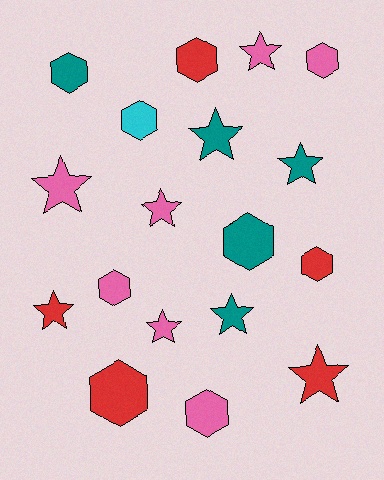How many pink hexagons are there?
There are 3 pink hexagons.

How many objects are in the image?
There are 18 objects.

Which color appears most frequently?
Pink, with 7 objects.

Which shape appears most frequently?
Star, with 9 objects.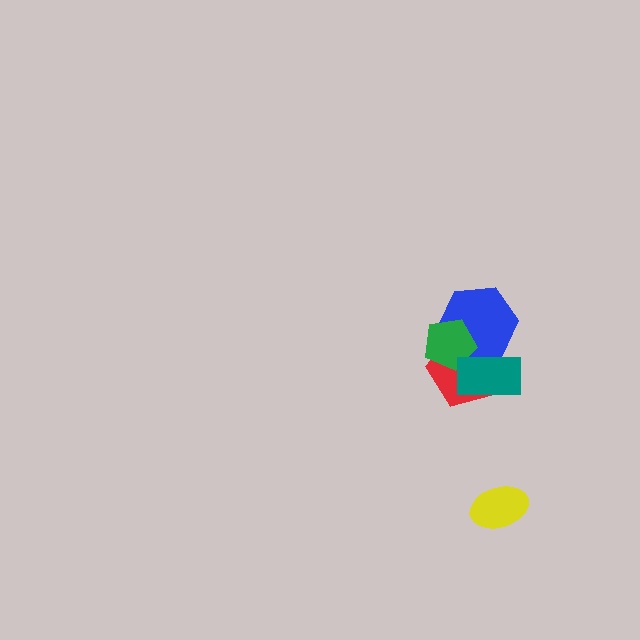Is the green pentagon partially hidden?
Yes, it is partially covered by another shape.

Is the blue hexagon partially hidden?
Yes, it is partially covered by another shape.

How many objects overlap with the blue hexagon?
3 objects overlap with the blue hexagon.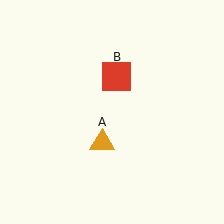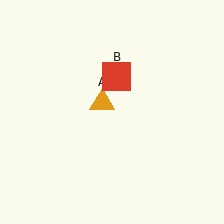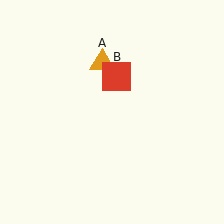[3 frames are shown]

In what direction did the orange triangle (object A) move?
The orange triangle (object A) moved up.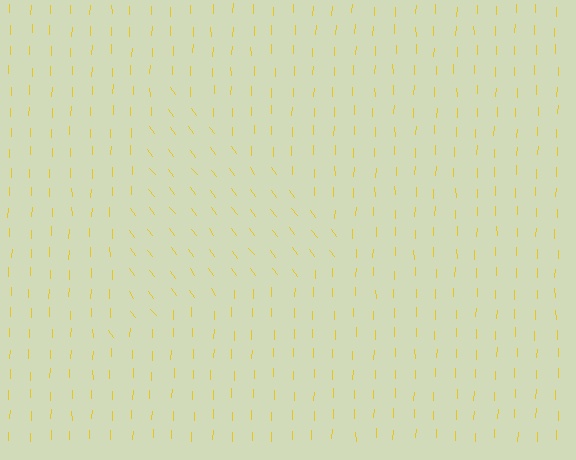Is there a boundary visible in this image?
Yes, there is a texture boundary formed by a change in line orientation.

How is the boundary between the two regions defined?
The boundary is defined purely by a change in line orientation (approximately 38 degrees difference). All lines are the same color and thickness.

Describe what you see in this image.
The image is filled with small yellow line segments. A triangle region in the image has lines oriented differently from the surrounding lines, creating a visible texture boundary.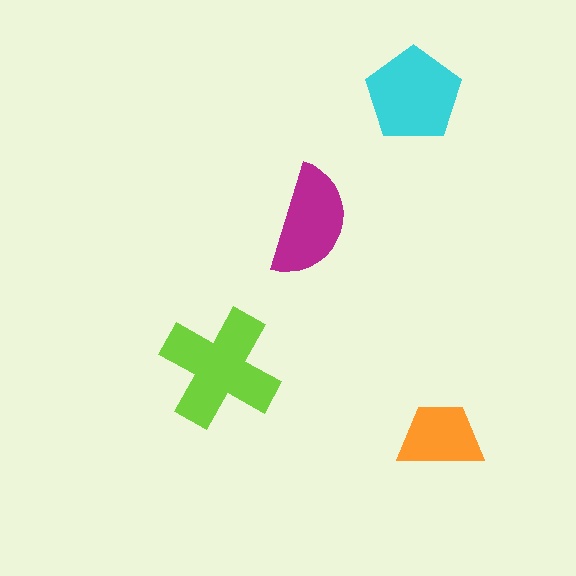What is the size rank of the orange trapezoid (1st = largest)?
4th.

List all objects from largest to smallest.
The lime cross, the cyan pentagon, the magenta semicircle, the orange trapezoid.